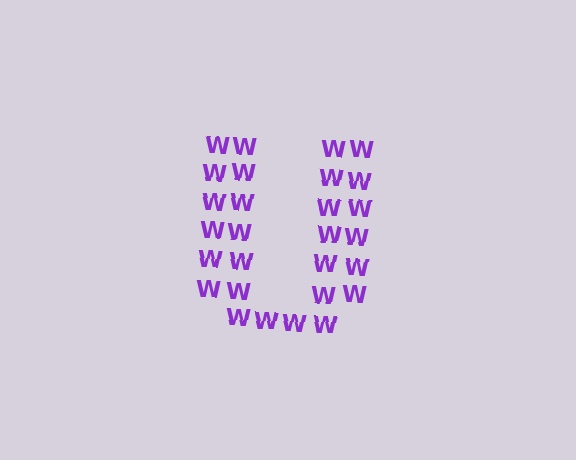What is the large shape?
The large shape is the letter U.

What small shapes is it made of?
It is made of small letter W's.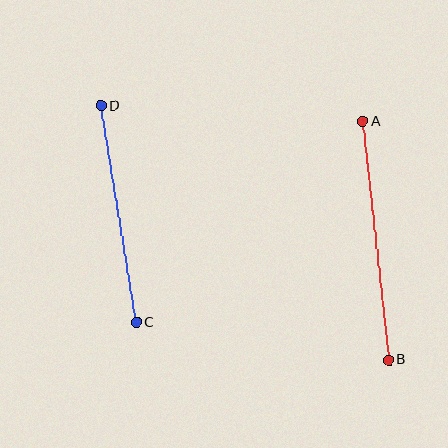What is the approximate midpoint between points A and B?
The midpoint is at approximately (376, 241) pixels.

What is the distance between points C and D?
The distance is approximately 220 pixels.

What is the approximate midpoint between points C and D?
The midpoint is at approximately (118, 214) pixels.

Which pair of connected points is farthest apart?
Points A and B are farthest apart.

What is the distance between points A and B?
The distance is approximately 240 pixels.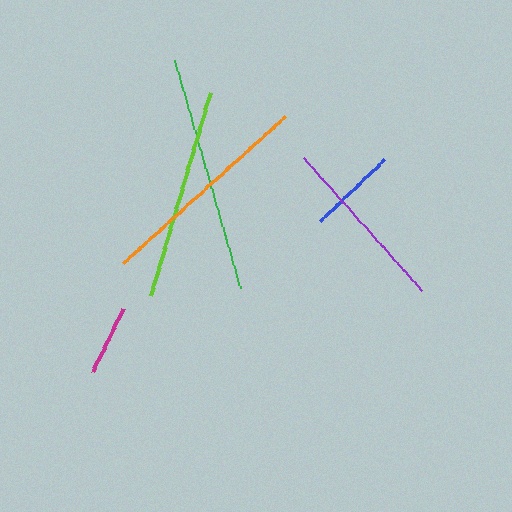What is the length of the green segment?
The green segment is approximately 237 pixels long.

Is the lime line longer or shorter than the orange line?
The orange line is longer than the lime line.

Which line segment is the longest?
The green line is the longest at approximately 237 pixels.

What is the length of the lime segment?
The lime segment is approximately 213 pixels long.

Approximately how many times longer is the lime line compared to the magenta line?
The lime line is approximately 3.0 times the length of the magenta line.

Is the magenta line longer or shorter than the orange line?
The orange line is longer than the magenta line.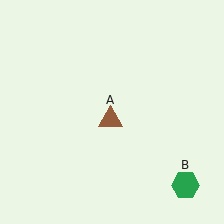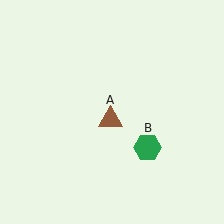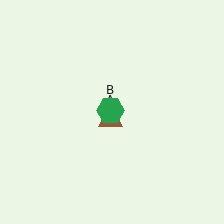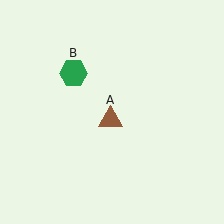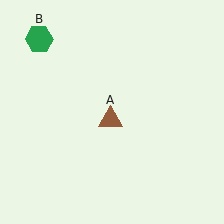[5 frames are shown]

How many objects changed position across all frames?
1 object changed position: green hexagon (object B).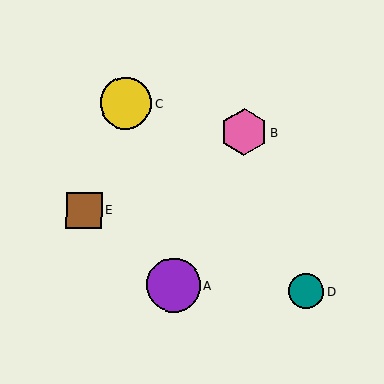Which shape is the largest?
The purple circle (labeled A) is the largest.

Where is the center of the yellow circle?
The center of the yellow circle is at (126, 103).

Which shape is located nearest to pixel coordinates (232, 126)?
The pink hexagon (labeled B) at (244, 132) is nearest to that location.